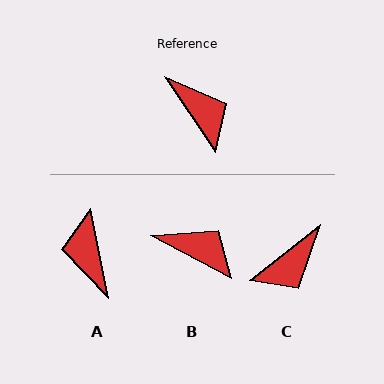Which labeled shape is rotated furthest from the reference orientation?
A, about 158 degrees away.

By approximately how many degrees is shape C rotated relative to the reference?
Approximately 86 degrees clockwise.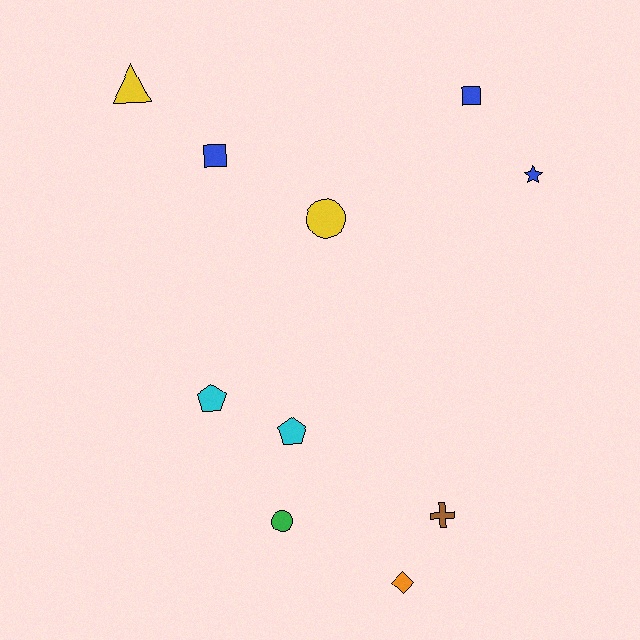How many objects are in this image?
There are 10 objects.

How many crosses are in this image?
There is 1 cross.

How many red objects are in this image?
There are no red objects.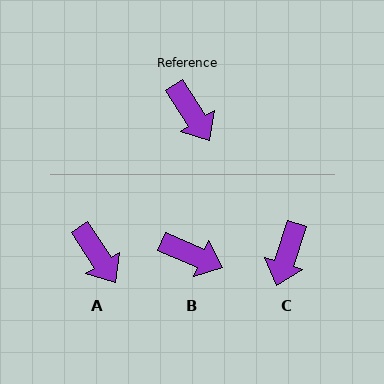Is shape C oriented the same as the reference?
No, it is off by about 50 degrees.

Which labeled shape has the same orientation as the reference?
A.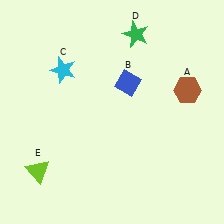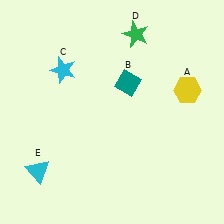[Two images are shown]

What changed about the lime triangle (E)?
In Image 1, E is lime. In Image 2, it changed to cyan.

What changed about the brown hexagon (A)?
In Image 1, A is brown. In Image 2, it changed to yellow.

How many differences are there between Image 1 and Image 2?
There are 3 differences between the two images.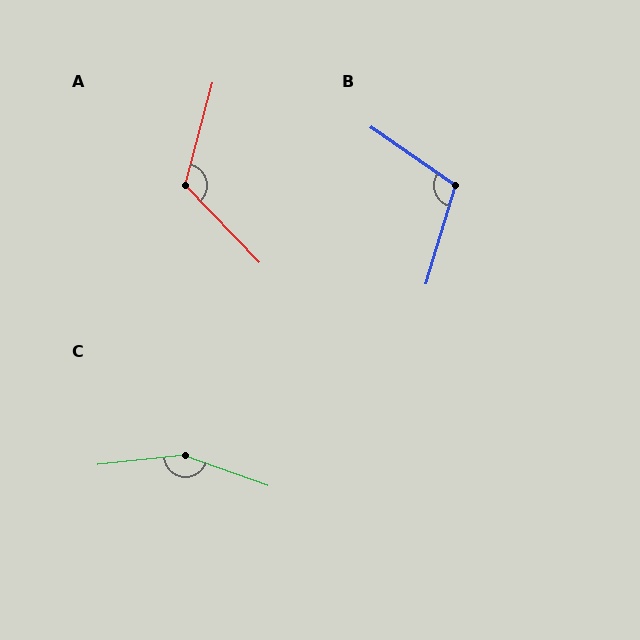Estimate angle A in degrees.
Approximately 121 degrees.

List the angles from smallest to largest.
B (108°), A (121°), C (155°).